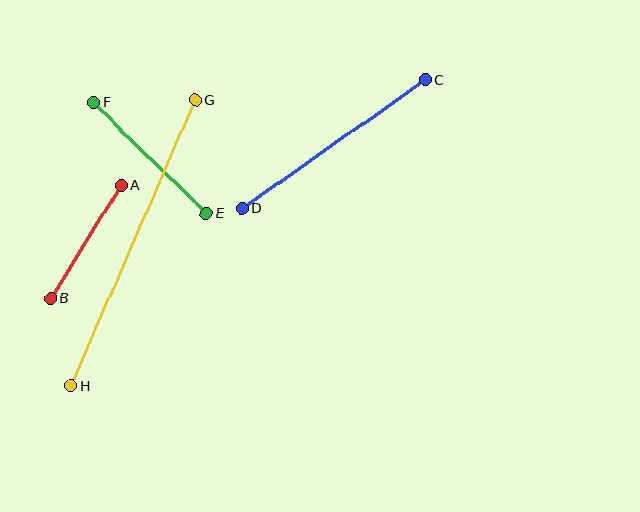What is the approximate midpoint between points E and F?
The midpoint is at approximately (150, 158) pixels.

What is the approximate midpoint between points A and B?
The midpoint is at approximately (86, 242) pixels.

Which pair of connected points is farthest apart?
Points G and H are farthest apart.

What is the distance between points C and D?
The distance is approximately 224 pixels.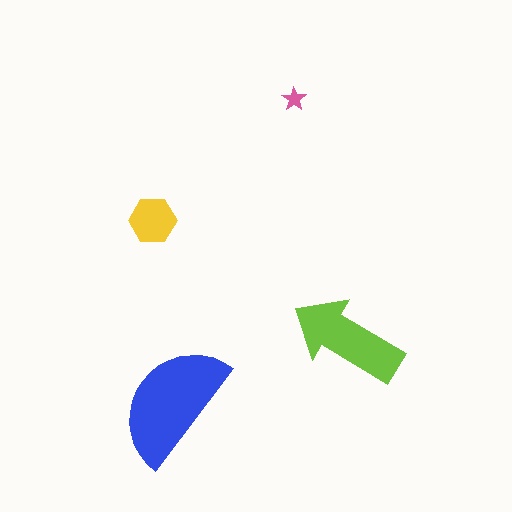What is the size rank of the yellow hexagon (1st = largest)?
3rd.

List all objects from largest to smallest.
The blue semicircle, the lime arrow, the yellow hexagon, the pink star.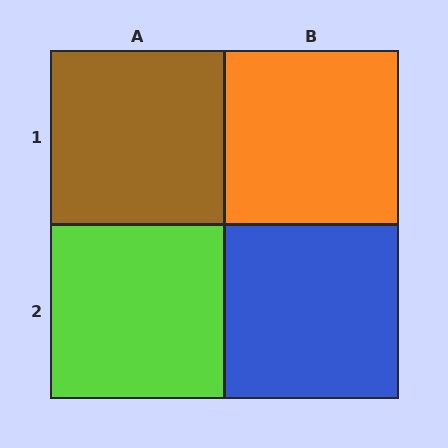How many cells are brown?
1 cell is brown.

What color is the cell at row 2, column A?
Lime.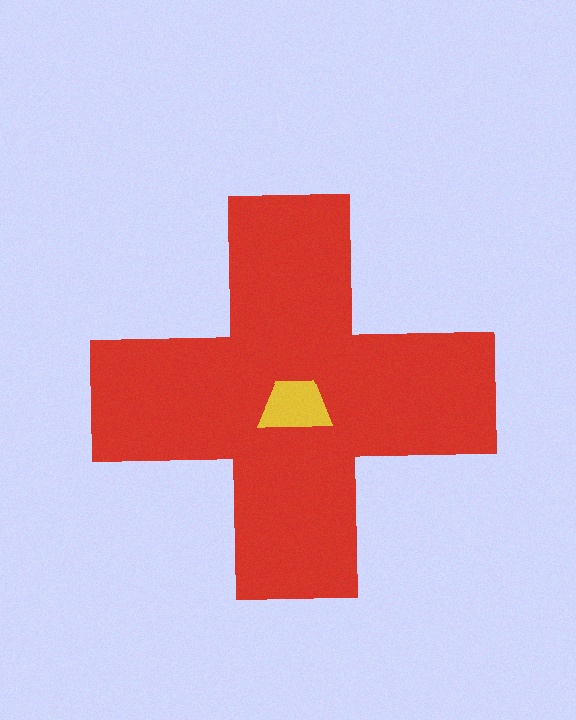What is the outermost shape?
The red cross.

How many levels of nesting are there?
2.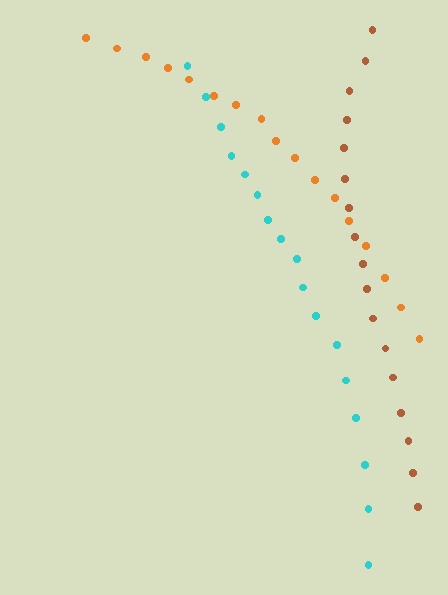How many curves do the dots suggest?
There are 3 distinct paths.